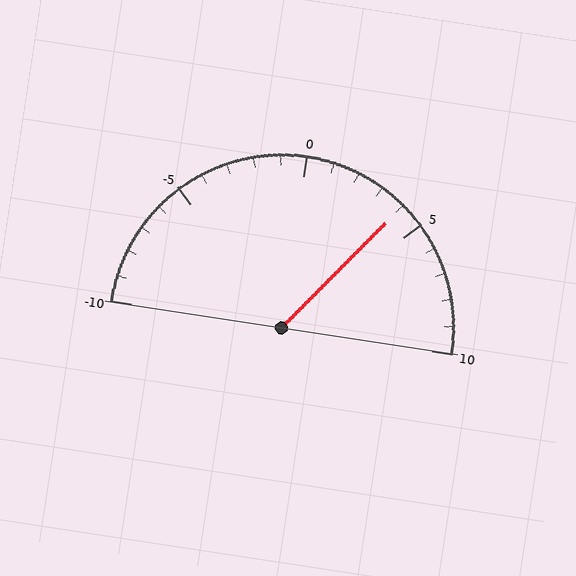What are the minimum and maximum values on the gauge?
The gauge ranges from -10 to 10.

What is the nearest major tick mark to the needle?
The nearest major tick mark is 5.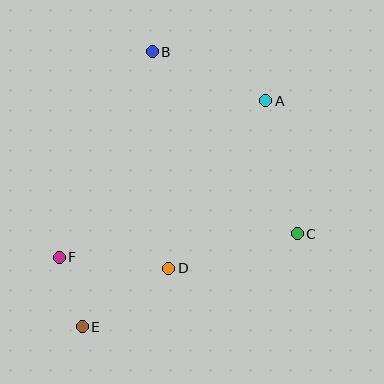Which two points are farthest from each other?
Points A and E are farthest from each other.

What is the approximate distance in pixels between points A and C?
The distance between A and C is approximately 137 pixels.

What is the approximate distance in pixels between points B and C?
The distance between B and C is approximately 233 pixels.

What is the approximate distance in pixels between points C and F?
The distance between C and F is approximately 239 pixels.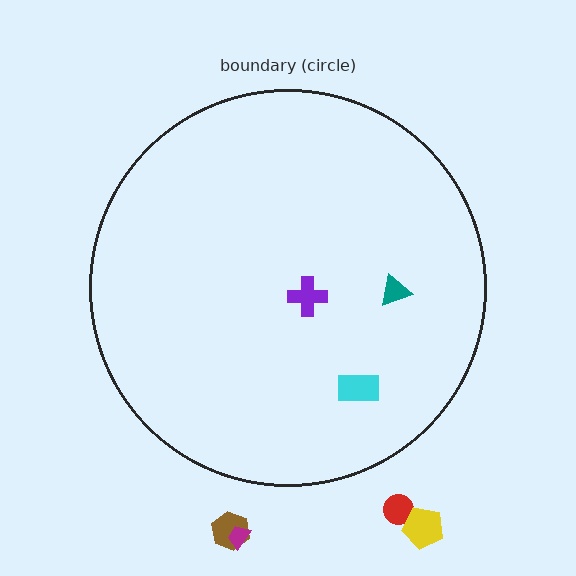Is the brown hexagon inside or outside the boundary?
Outside.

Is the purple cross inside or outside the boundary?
Inside.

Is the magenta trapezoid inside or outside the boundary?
Outside.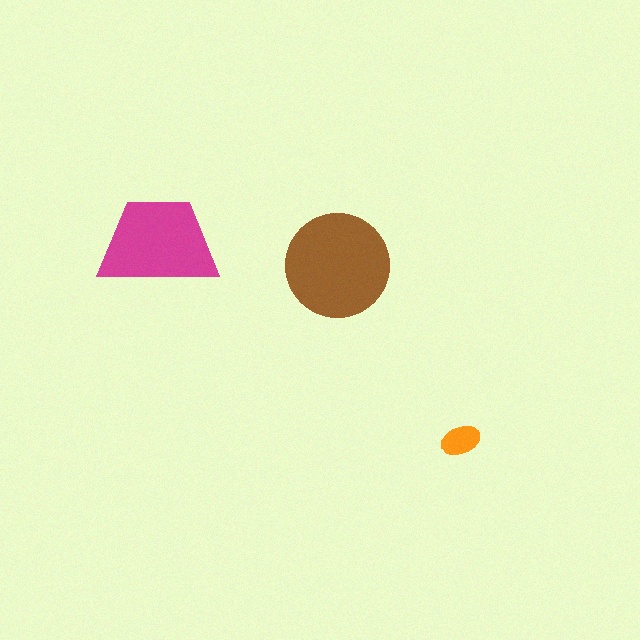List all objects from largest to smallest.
The brown circle, the magenta trapezoid, the orange ellipse.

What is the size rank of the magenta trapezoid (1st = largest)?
2nd.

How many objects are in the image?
There are 3 objects in the image.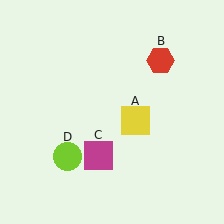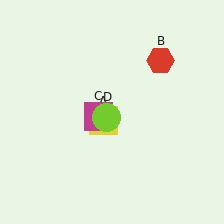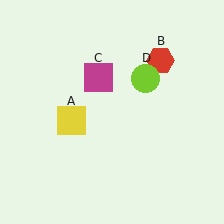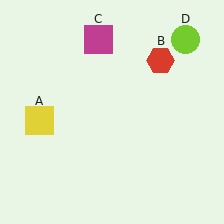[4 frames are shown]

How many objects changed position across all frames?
3 objects changed position: yellow square (object A), magenta square (object C), lime circle (object D).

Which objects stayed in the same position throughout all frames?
Red hexagon (object B) remained stationary.